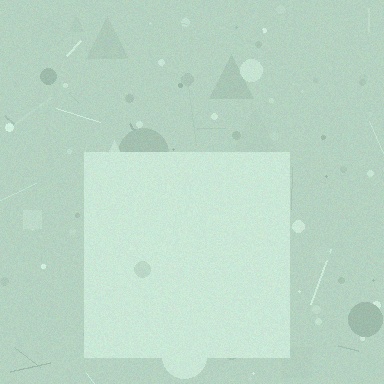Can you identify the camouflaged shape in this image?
The camouflaged shape is a square.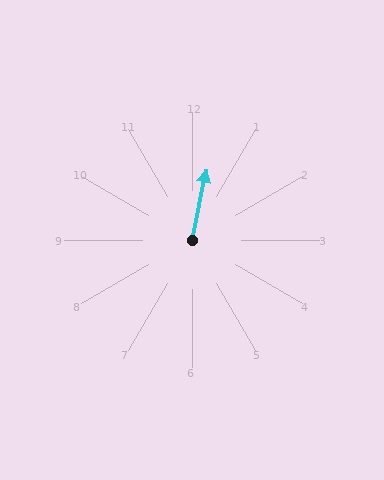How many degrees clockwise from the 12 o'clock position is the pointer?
Approximately 11 degrees.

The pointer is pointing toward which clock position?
Roughly 12 o'clock.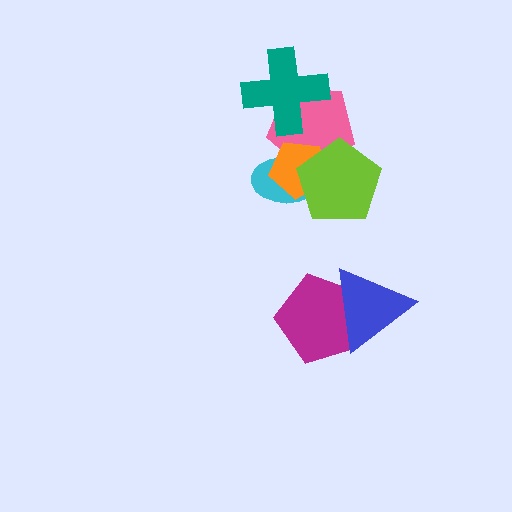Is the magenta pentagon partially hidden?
Yes, it is partially covered by another shape.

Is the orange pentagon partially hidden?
Yes, it is partially covered by another shape.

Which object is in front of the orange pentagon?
The lime pentagon is in front of the orange pentagon.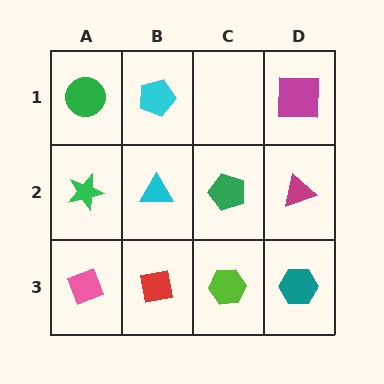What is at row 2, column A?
A green star.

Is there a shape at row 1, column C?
No, that cell is empty.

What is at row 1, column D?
A magenta square.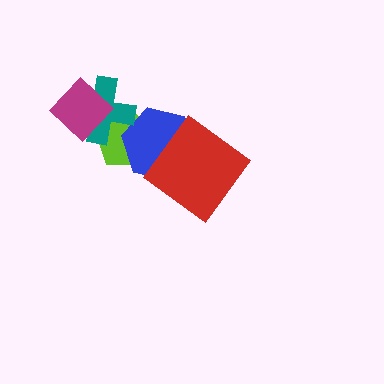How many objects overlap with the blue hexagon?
2 objects overlap with the blue hexagon.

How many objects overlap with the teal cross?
2 objects overlap with the teal cross.